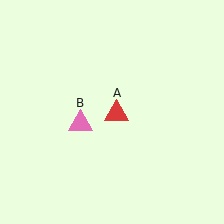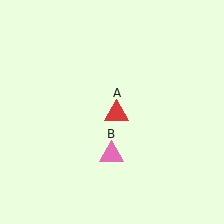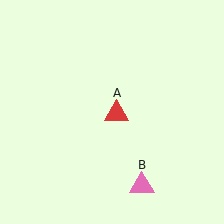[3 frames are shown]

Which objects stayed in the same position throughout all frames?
Red triangle (object A) remained stationary.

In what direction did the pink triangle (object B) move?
The pink triangle (object B) moved down and to the right.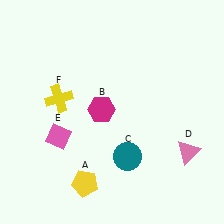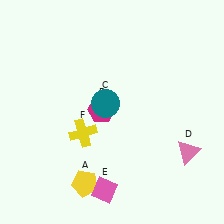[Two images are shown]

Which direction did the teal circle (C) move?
The teal circle (C) moved up.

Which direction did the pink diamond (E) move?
The pink diamond (E) moved down.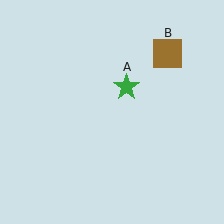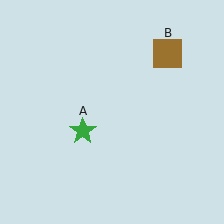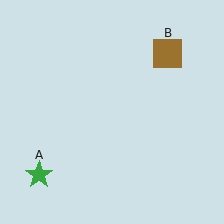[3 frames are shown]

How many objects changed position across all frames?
1 object changed position: green star (object A).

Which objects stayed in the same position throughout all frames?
Brown square (object B) remained stationary.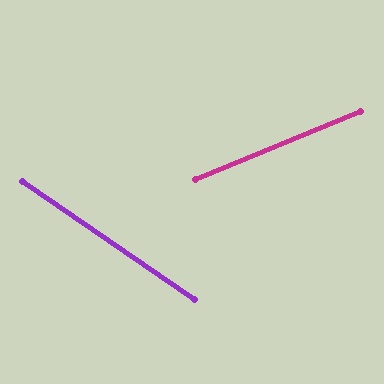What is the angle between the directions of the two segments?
Approximately 57 degrees.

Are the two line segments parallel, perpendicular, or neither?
Neither parallel nor perpendicular — they differ by about 57°.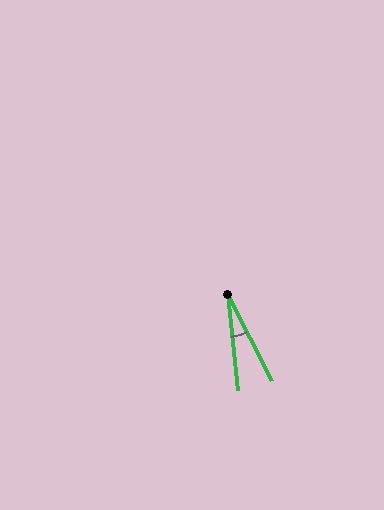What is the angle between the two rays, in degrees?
Approximately 21 degrees.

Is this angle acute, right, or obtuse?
It is acute.